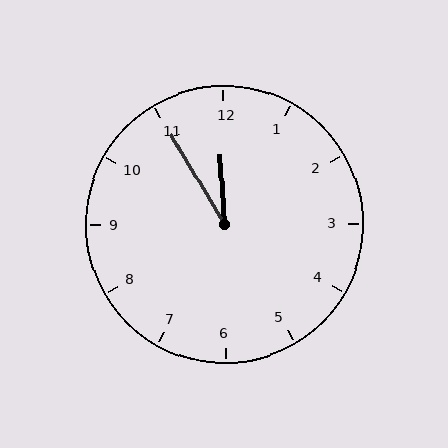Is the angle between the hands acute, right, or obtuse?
It is acute.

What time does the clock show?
11:55.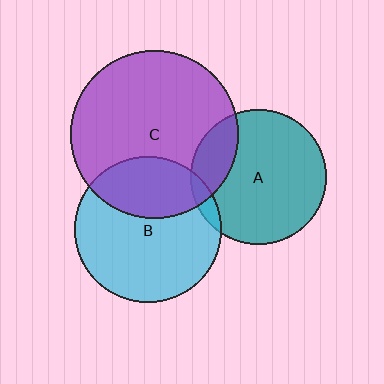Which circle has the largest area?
Circle C (purple).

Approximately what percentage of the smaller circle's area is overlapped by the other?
Approximately 30%.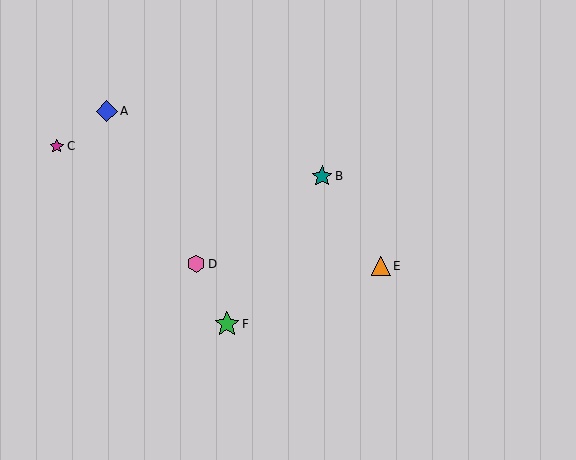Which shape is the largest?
The green star (labeled F) is the largest.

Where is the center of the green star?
The center of the green star is at (227, 324).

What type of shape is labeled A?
Shape A is a blue diamond.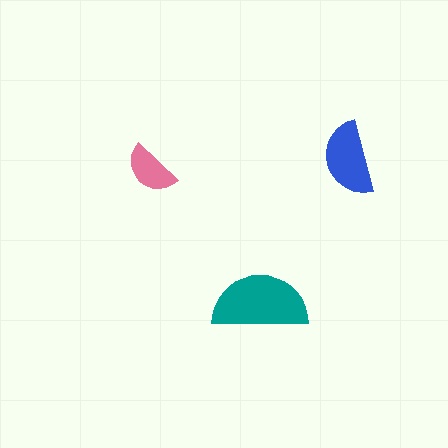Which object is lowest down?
The teal semicircle is bottommost.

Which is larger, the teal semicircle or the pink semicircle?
The teal one.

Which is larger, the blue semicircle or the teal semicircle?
The teal one.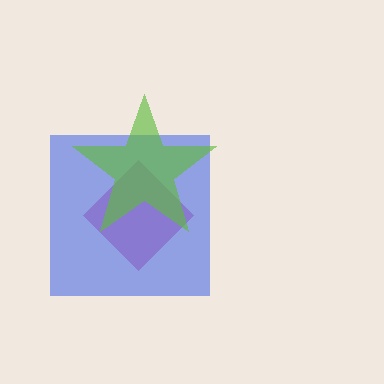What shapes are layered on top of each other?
The layered shapes are: a pink diamond, a blue square, a lime star.